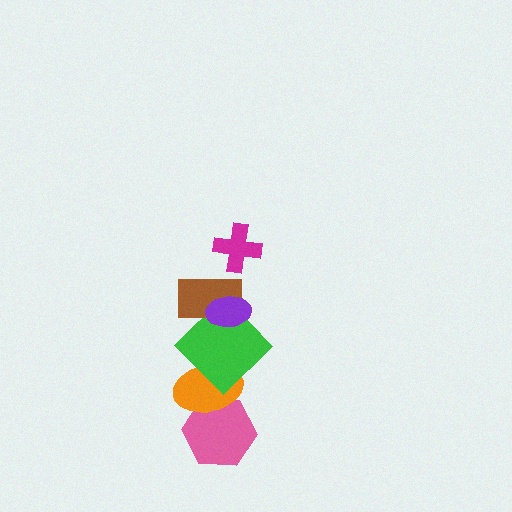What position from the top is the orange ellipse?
The orange ellipse is 5th from the top.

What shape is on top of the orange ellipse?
The green diamond is on top of the orange ellipse.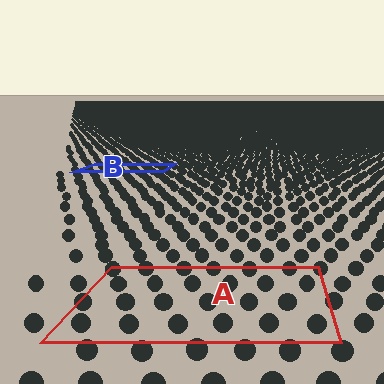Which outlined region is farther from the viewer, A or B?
Region B is farther from the viewer — the texture elements inside it appear smaller and more densely packed.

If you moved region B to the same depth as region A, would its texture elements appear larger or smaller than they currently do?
They would appear larger. At a closer depth, the same texture elements are projected at a bigger on-screen size.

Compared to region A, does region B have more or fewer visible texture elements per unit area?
Region B has more texture elements per unit area — they are packed more densely because it is farther away.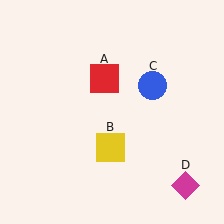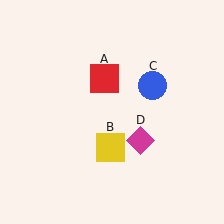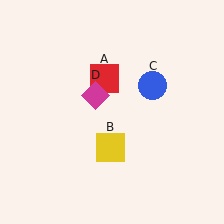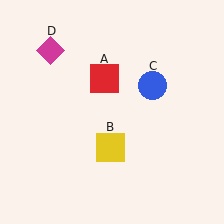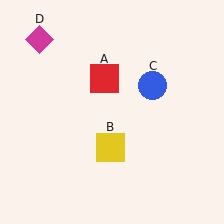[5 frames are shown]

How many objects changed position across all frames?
1 object changed position: magenta diamond (object D).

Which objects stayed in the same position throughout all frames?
Red square (object A) and yellow square (object B) and blue circle (object C) remained stationary.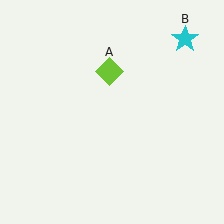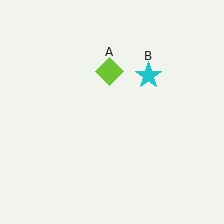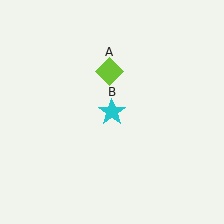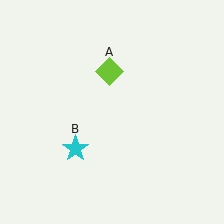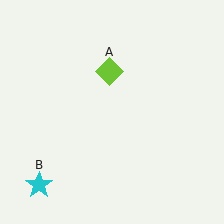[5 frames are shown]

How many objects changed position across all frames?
1 object changed position: cyan star (object B).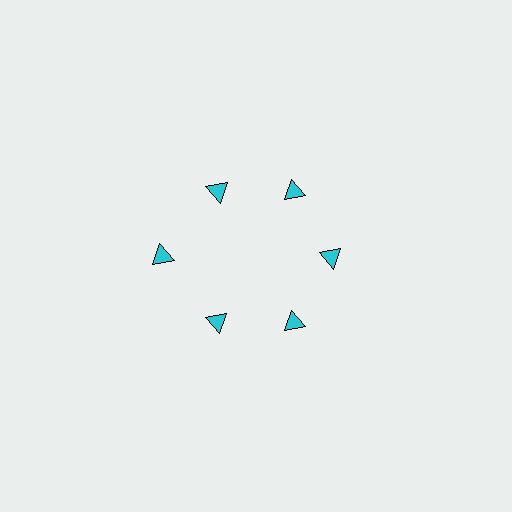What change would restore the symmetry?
The symmetry would be restored by moving it inward, back onto the ring so that all 6 triangles sit at equal angles and equal distance from the center.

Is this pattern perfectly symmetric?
No. The 6 cyan triangles are arranged in a ring, but one element near the 9 o'clock position is pushed outward from the center, breaking the 6-fold rotational symmetry.